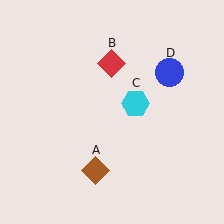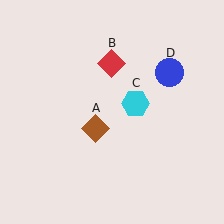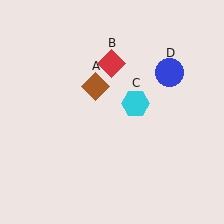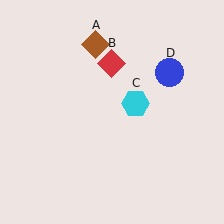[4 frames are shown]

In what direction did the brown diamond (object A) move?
The brown diamond (object A) moved up.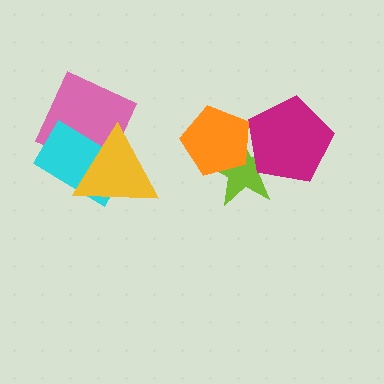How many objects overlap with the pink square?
2 objects overlap with the pink square.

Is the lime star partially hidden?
Yes, it is partially covered by another shape.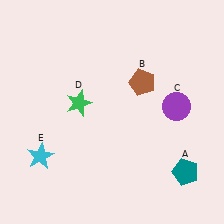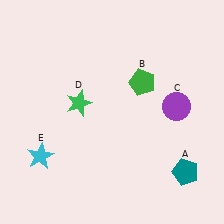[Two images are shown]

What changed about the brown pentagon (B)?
In Image 1, B is brown. In Image 2, it changed to green.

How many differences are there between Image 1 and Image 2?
There is 1 difference between the two images.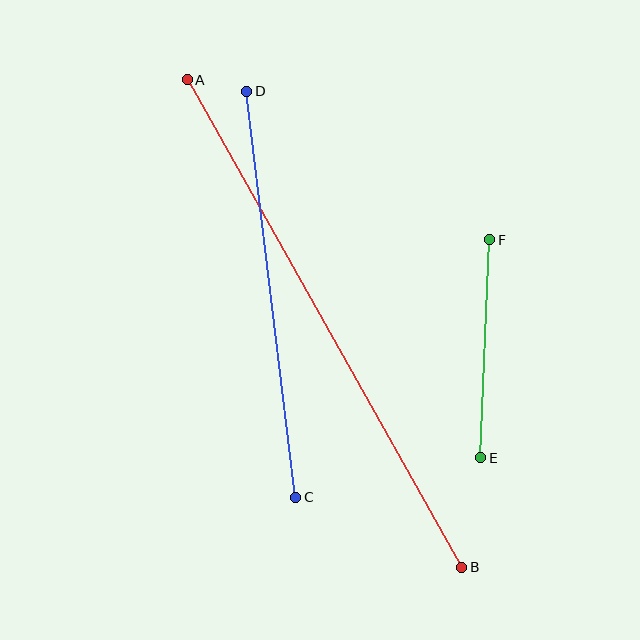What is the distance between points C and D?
The distance is approximately 409 pixels.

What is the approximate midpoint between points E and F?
The midpoint is at approximately (485, 349) pixels.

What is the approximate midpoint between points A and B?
The midpoint is at approximately (325, 323) pixels.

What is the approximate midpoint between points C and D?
The midpoint is at approximately (271, 294) pixels.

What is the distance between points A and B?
The distance is approximately 559 pixels.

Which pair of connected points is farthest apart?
Points A and B are farthest apart.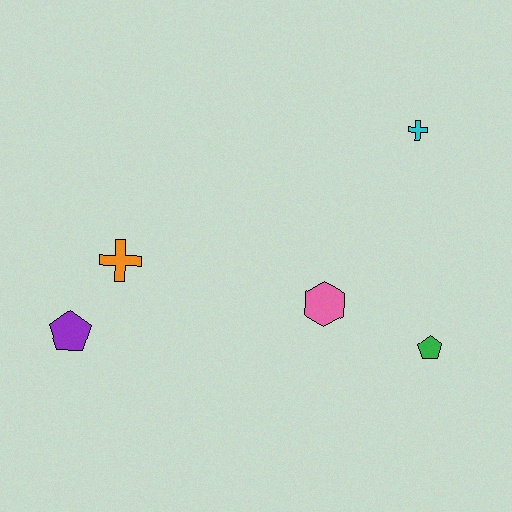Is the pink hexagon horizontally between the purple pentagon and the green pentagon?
Yes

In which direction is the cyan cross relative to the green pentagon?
The cyan cross is above the green pentagon.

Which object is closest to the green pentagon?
The pink hexagon is closest to the green pentagon.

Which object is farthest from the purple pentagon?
The cyan cross is farthest from the purple pentagon.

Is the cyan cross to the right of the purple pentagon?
Yes